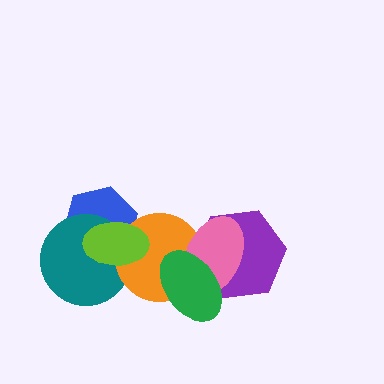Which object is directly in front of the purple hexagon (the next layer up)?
The orange circle is directly in front of the purple hexagon.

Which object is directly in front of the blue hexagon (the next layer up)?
The teal circle is directly in front of the blue hexagon.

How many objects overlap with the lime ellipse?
3 objects overlap with the lime ellipse.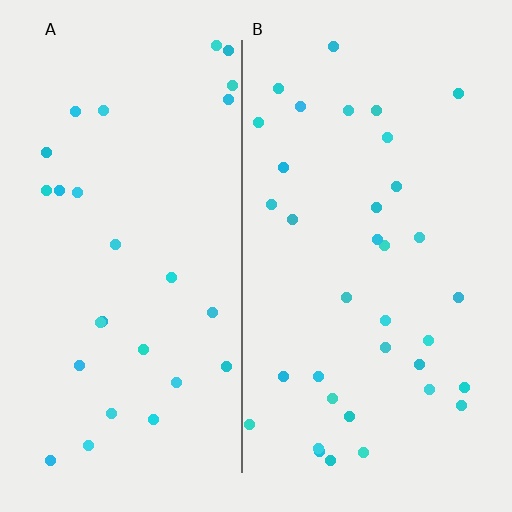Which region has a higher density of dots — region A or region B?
B (the right).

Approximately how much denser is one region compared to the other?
Approximately 1.3× — region B over region A.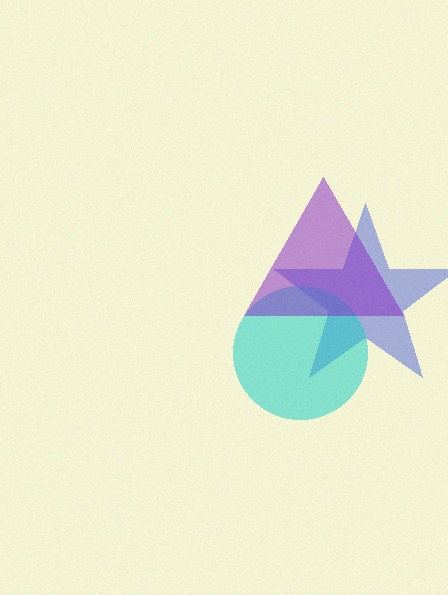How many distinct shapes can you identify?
There are 3 distinct shapes: a blue star, a cyan circle, a purple triangle.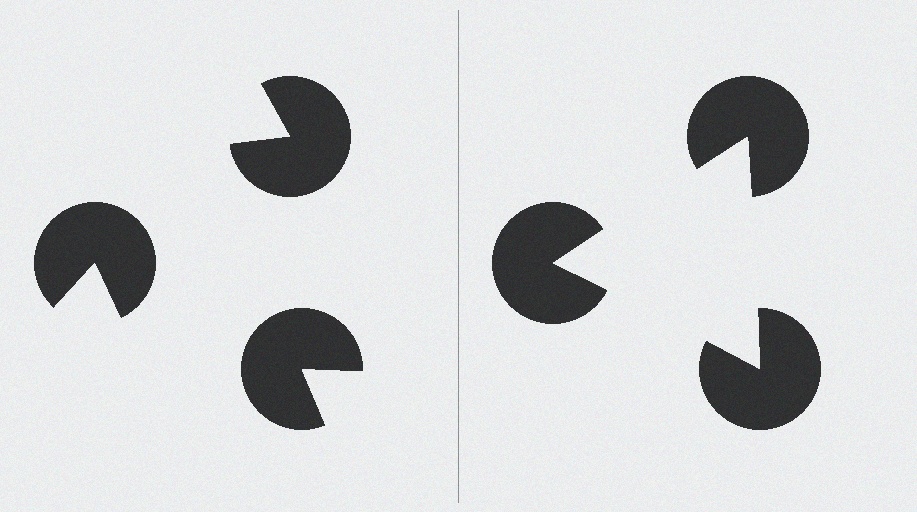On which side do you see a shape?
An illusory triangle appears on the right side. On the left side the wedge cuts are rotated, so no coherent shape forms.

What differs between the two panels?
The pac-man discs are positioned identically on both sides; only the wedge orientations differ. On the right they align to a triangle; on the left they are misaligned.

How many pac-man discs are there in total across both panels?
6 — 3 on each side.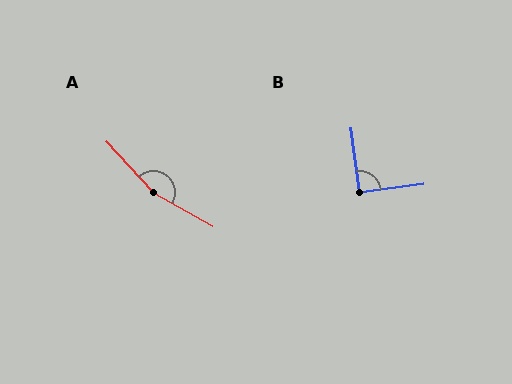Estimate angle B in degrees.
Approximately 90 degrees.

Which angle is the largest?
A, at approximately 162 degrees.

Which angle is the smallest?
B, at approximately 90 degrees.